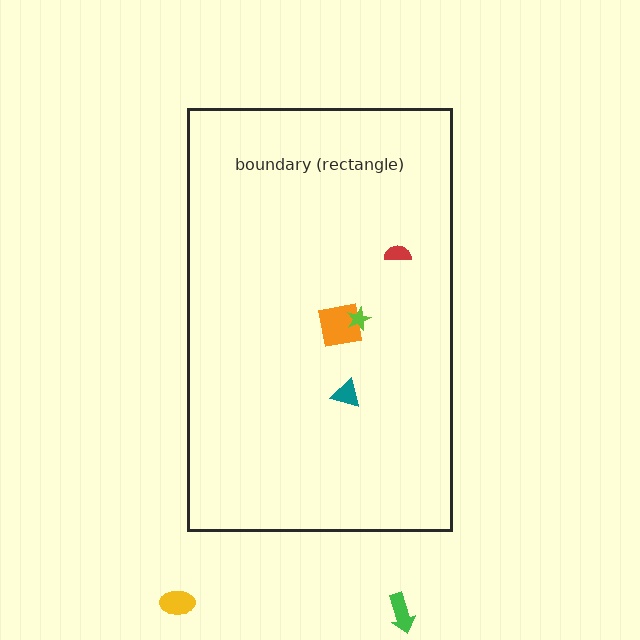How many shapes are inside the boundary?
4 inside, 2 outside.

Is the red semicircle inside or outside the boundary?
Inside.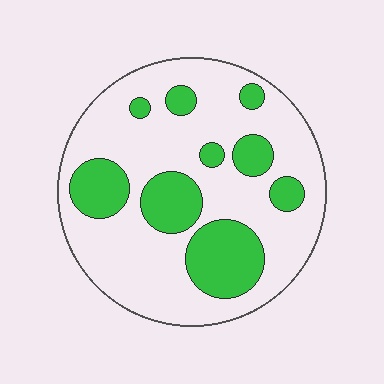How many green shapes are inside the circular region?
9.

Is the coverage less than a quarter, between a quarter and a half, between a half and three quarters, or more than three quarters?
Between a quarter and a half.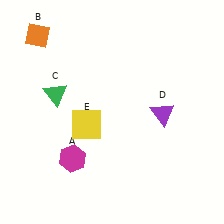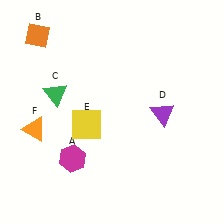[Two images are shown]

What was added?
An orange triangle (F) was added in Image 2.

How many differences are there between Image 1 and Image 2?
There is 1 difference between the two images.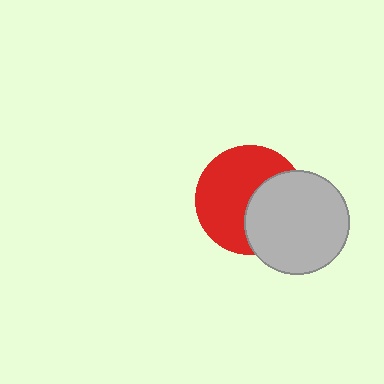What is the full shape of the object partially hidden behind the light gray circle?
The partially hidden object is a red circle.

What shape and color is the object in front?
The object in front is a light gray circle.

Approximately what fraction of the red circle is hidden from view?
Roughly 39% of the red circle is hidden behind the light gray circle.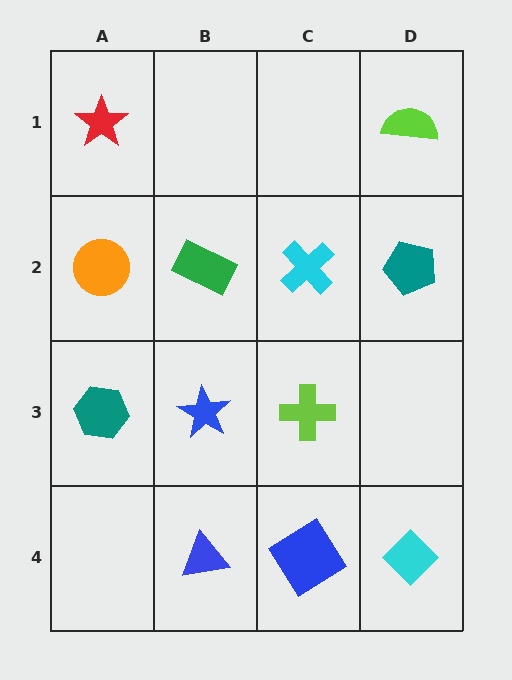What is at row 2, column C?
A cyan cross.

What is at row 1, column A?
A red star.